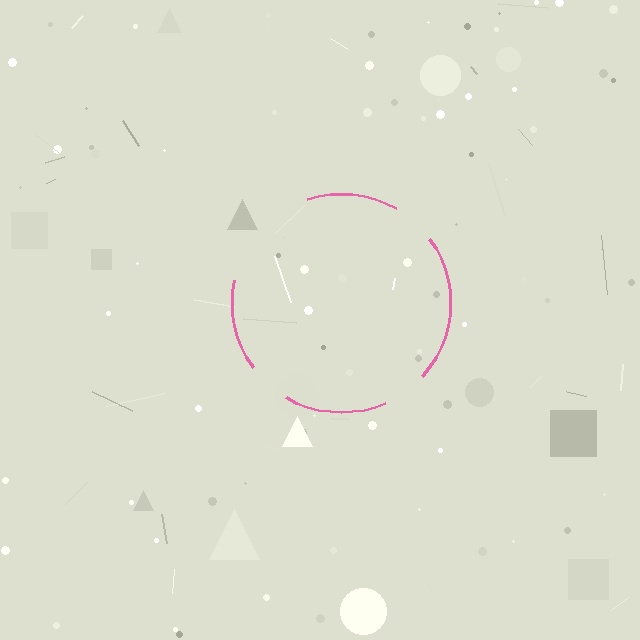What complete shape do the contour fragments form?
The contour fragments form a circle.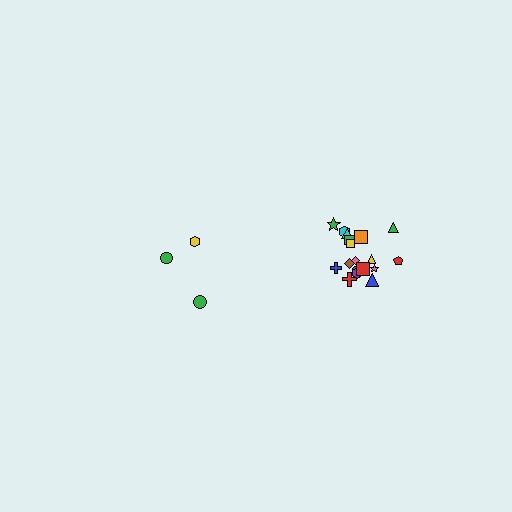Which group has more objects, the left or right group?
The right group.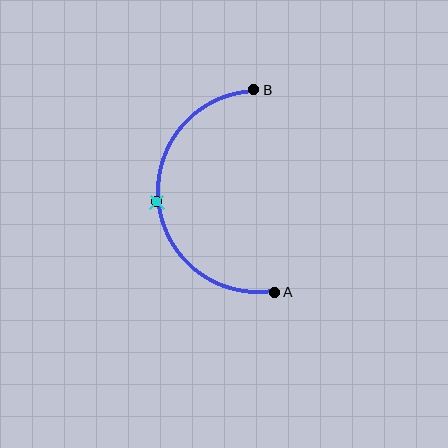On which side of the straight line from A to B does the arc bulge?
The arc bulges to the left of the straight line connecting A and B.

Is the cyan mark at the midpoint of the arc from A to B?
Yes. The cyan mark lies on the arc at equal arc-length from both A and B — it is the arc midpoint.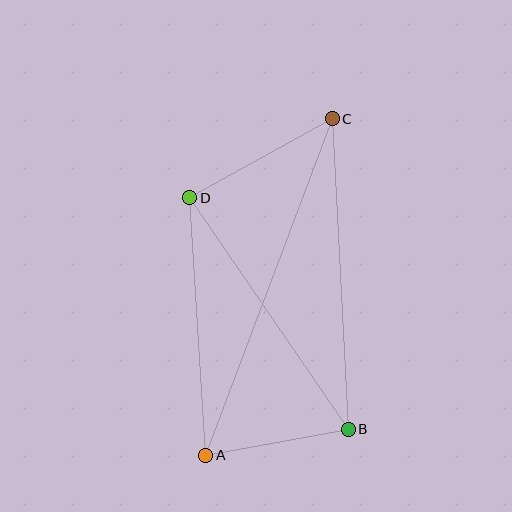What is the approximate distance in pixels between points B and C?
The distance between B and C is approximately 311 pixels.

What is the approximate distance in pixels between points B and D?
The distance between B and D is approximately 280 pixels.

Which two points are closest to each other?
Points A and B are closest to each other.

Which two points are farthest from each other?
Points A and C are farthest from each other.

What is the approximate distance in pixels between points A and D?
The distance between A and D is approximately 258 pixels.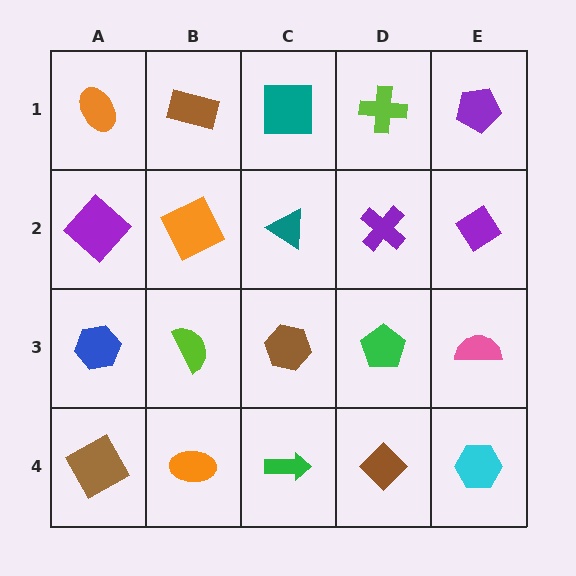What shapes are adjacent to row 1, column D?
A purple cross (row 2, column D), a teal square (row 1, column C), a purple pentagon (row 1, column E).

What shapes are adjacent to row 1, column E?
A purple diamond (row 2, column E), a lime cross (row 1, column D).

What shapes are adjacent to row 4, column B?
A lime semicircle (row 3, column B), a brown square (row 4, column A), a green arrow (row 4, column C).